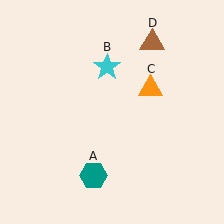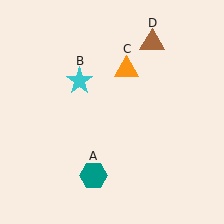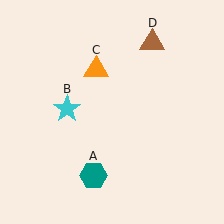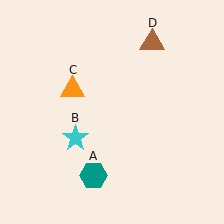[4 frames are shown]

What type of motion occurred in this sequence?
The cyan star (object B), orange triangle (object C) rotated counterclockwise around the center of the scene.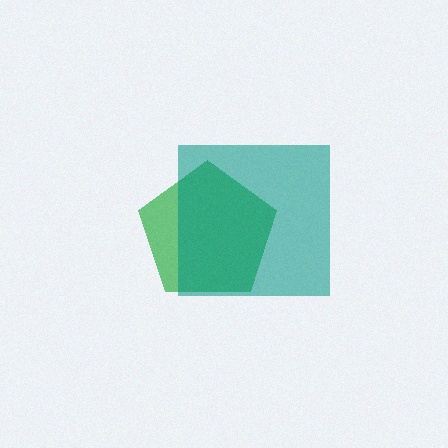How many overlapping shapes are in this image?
There are 2 overlapping shapes in the image.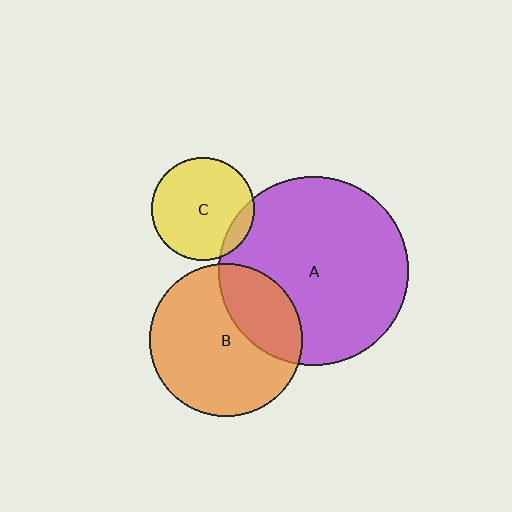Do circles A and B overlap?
Yes.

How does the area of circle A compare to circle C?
Approximately 3.3 times.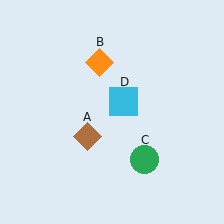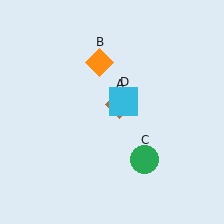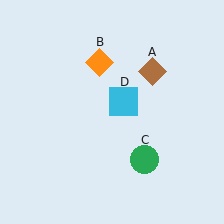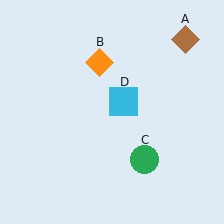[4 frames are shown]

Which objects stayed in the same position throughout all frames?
Orange diamond (object B) and green circle (object C) and cyan square (object D) remained stationary.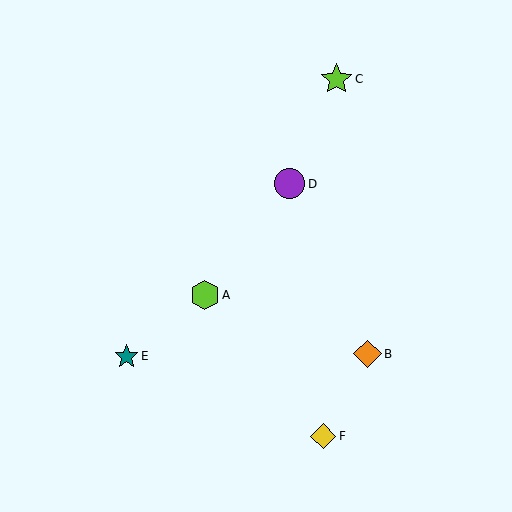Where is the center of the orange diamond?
The center of the orange diamond is at (368, 354).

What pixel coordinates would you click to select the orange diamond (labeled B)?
Click at (368, 354) to select the orange diamond B.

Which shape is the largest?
The lime star (labeled C) is the largest.